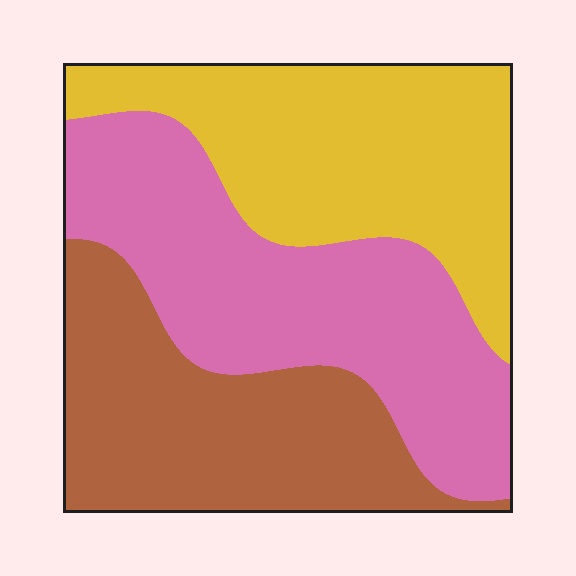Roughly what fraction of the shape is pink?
Pink covers about 35% of the shape.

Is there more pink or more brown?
Pink.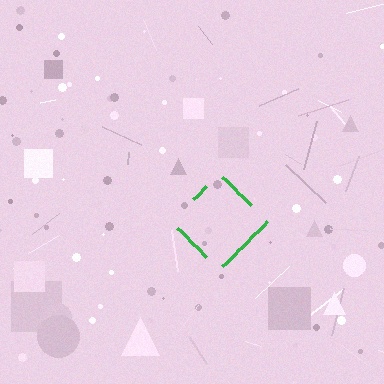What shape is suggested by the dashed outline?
The dashed outline suggests a diamond.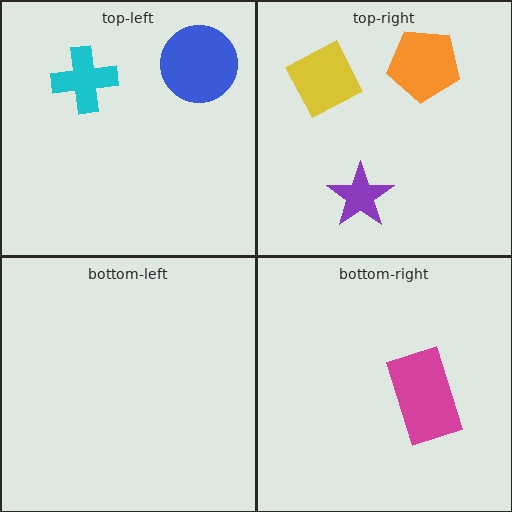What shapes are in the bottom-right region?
The magenta rectangle.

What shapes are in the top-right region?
The yellow diamond, the purple star, the orange pentagon.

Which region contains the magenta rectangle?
The bottom-right region.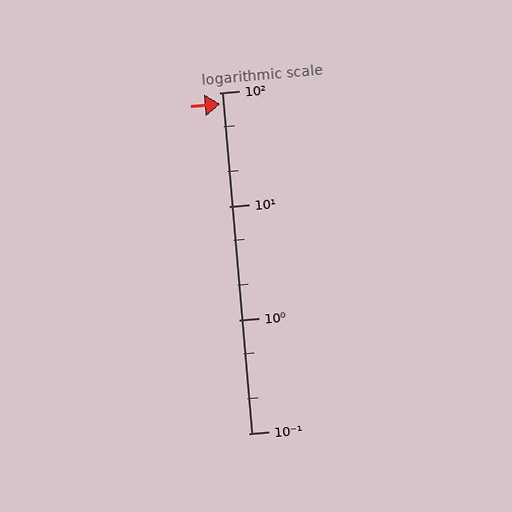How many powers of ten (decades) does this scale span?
The scale spans 3 decades, from 0.1 to 100.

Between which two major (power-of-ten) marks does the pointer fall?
The pointer is between 10 and 100.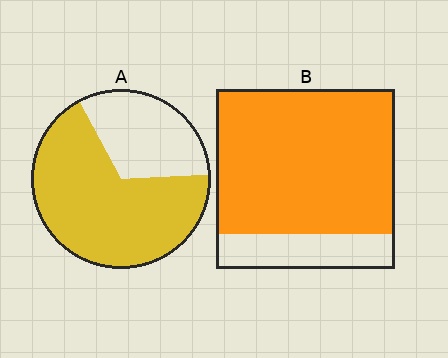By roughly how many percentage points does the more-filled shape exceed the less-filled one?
By roughly 15 percentage points (B over A).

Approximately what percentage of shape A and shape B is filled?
A is approximately 70% and B is approximately 80%.